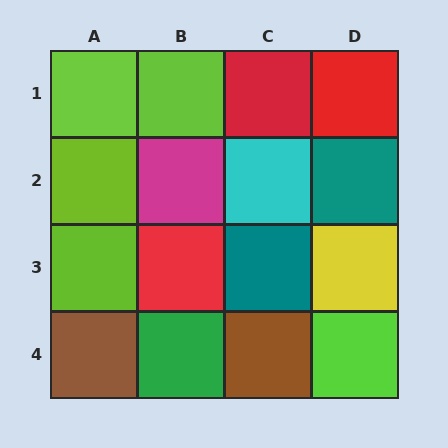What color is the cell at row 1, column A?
Lime.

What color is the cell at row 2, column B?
Magenta.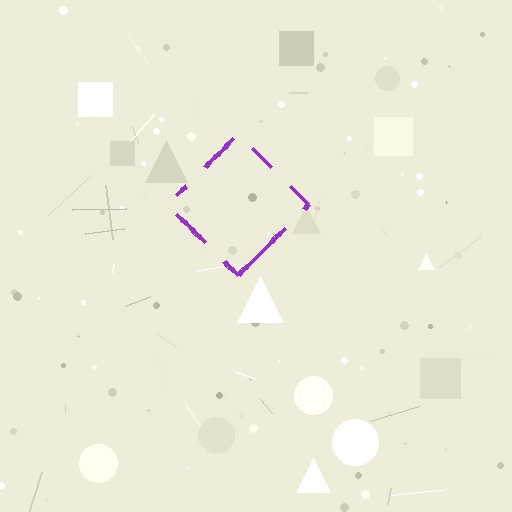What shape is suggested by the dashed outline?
The dashed outline suggests a diamond.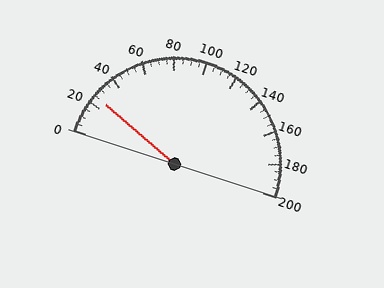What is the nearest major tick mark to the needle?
The nearest major tick mark is 20.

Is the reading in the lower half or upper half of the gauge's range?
The reading is in the lower half of the range (0 to 200).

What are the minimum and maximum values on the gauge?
The gauge ranges from 0 to 200.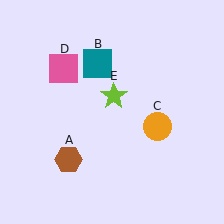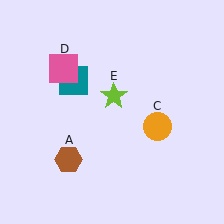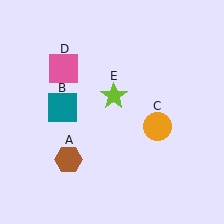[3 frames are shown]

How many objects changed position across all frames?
1 object changed position: teal square (object B).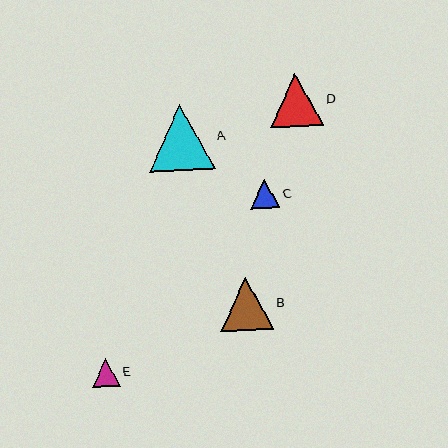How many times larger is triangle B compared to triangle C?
Triangle B is approximately 1.8 times the size of triangle C.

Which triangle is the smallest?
Triangle E is the smallest with a size of approximately 28 pixels.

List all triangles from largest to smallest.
From largest to smallest: A, B, D, C, E.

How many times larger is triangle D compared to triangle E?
Triangle D is approximately 1.9 times the size of triangle E.